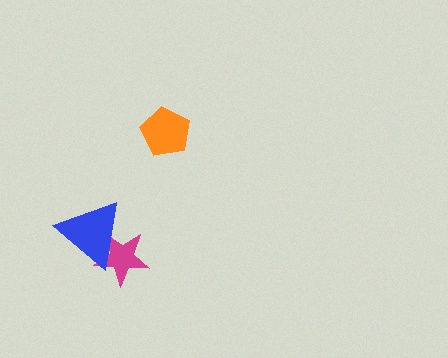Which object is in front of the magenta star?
The blue triangle is in front of the magenta star.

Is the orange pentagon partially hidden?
No, no other shape covers it.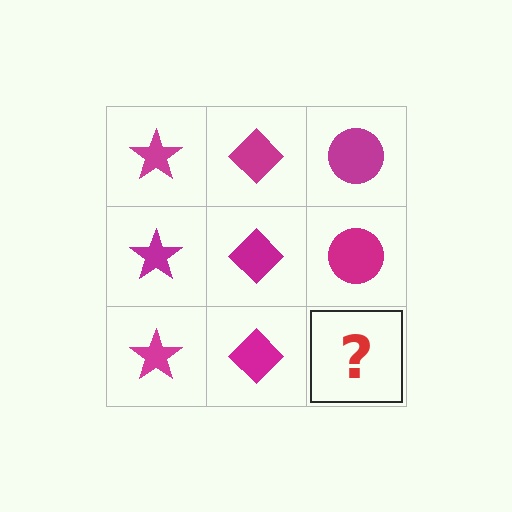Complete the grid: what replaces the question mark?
The question mark should be replaced with a magenta circle.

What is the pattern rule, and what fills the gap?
The rule is that each column has a consistent shape. The gap should be filled with a magenta circle.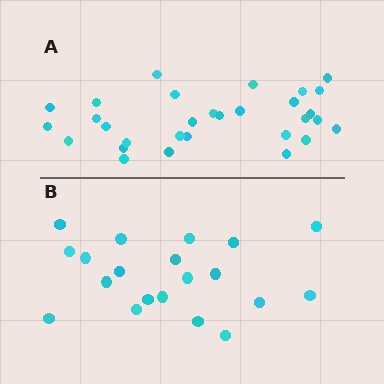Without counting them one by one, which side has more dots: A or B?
Region A (the top region) has more dots.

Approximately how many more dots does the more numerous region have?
Region A has roughly 10 or so more dots than region B.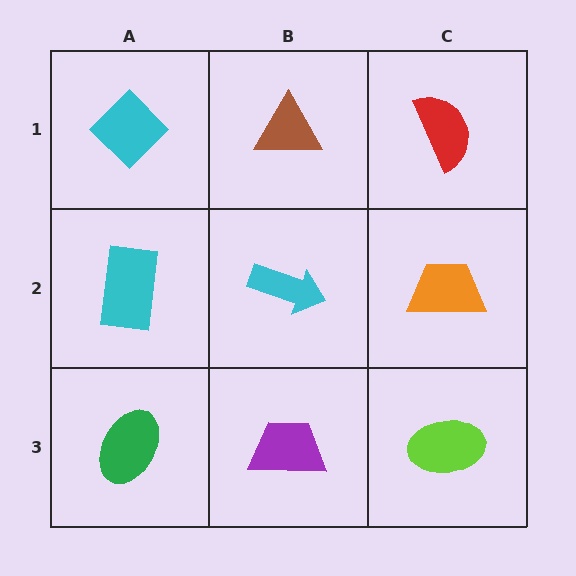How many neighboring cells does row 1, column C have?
2.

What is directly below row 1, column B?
A cyan arrow.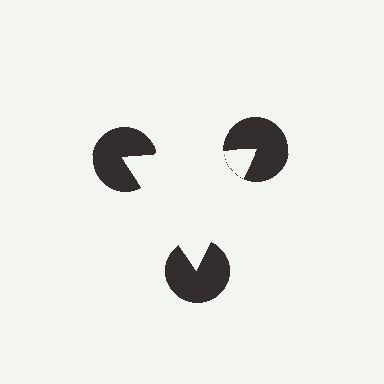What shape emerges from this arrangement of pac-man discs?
An illusory triangle — its edges are inferred from the aligned wedge cuts in the pac-man discs, not physically drawn.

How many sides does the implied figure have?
3 sides.